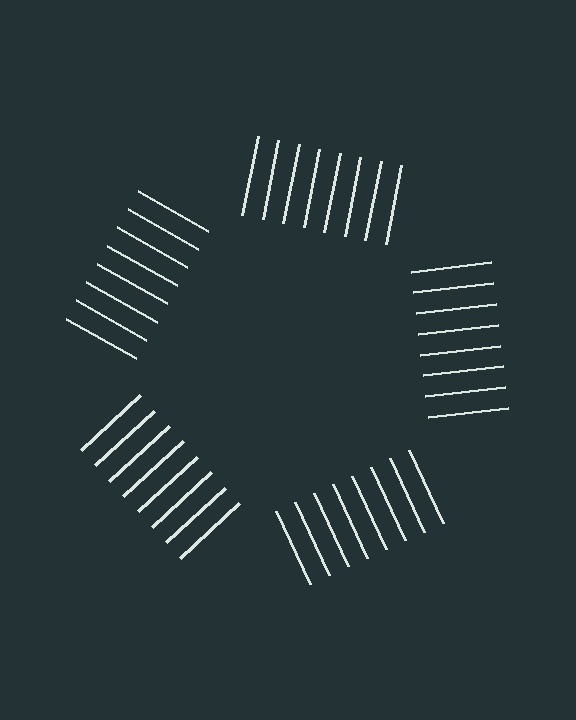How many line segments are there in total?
40 — 8 along each of the 5 edges.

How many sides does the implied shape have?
5 sides — the line-ends trace a pentagon.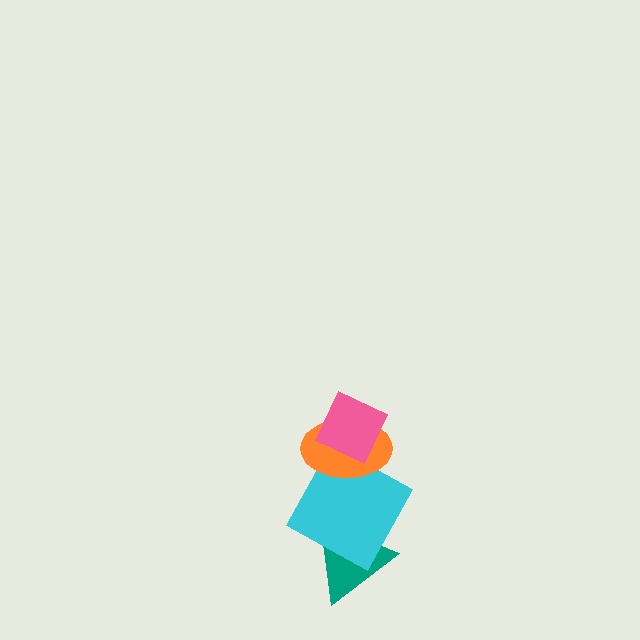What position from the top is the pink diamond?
The pink diamond is 1st from the top.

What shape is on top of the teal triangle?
The cyan square is on top of the teal triangle.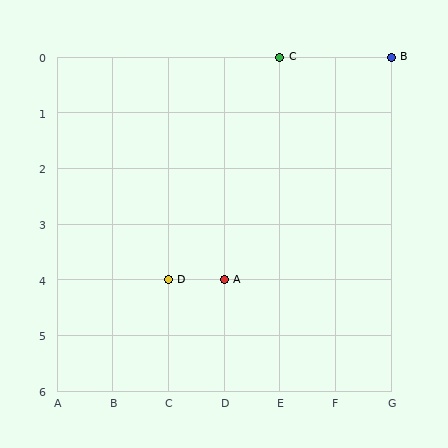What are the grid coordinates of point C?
Point C is at grid coordinates (E, 0).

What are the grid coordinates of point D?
Point D is at grid coordinates (C, 4).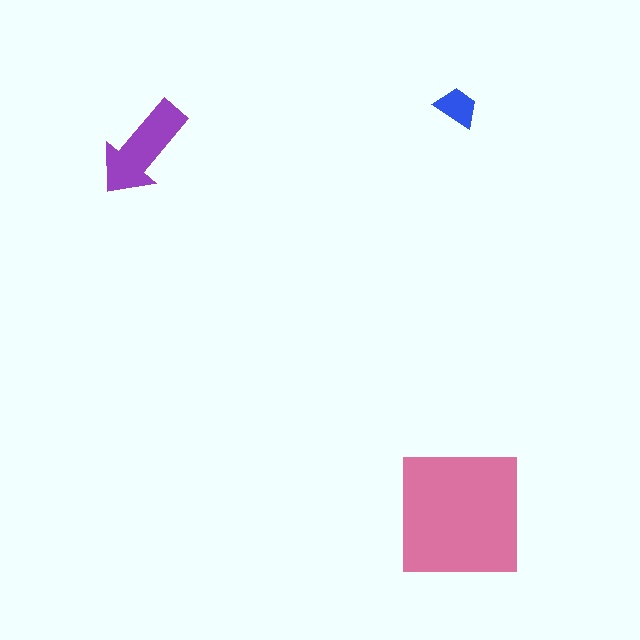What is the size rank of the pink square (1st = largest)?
1st.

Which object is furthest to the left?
The purple arrow is leftmost.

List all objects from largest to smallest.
The pink square, the purple arrow, the blue trapezoid.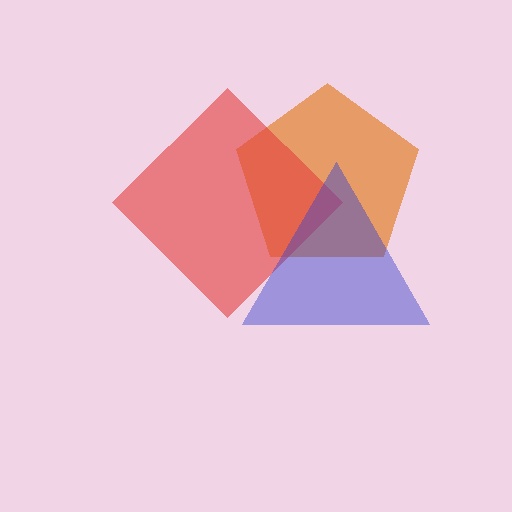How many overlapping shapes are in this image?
There are 3 overlapping shapes in the image.